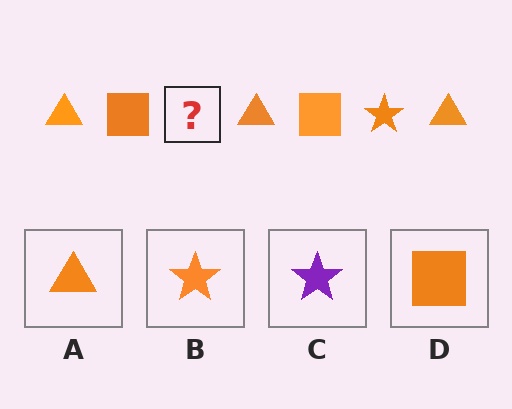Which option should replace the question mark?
Option B.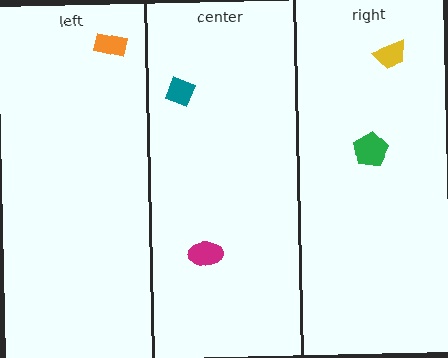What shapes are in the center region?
The magenta ellipse, the teal diamond.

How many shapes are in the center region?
2.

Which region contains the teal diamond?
The center region.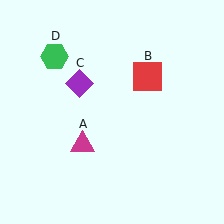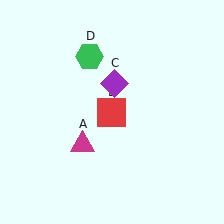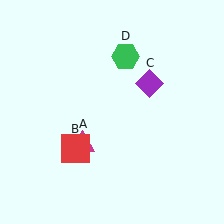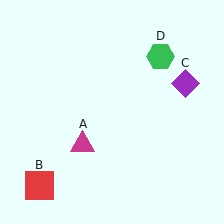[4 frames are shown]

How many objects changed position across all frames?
3 objects changed position: red square (object B), purple diamond (object C), green hexagon (object D).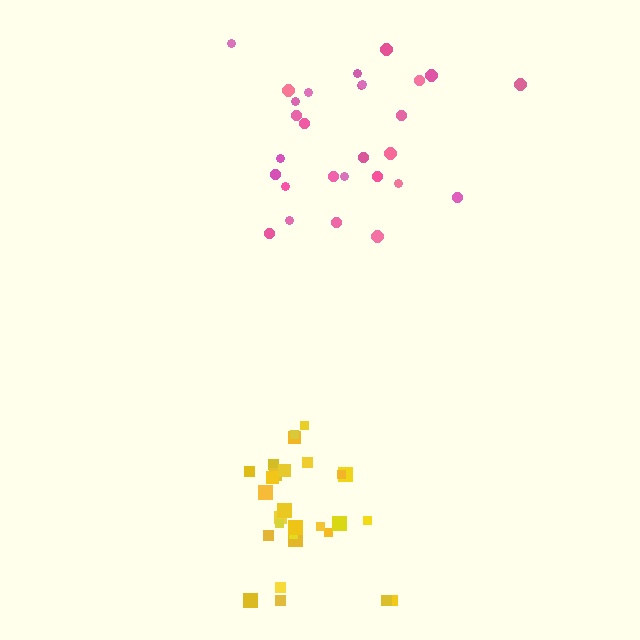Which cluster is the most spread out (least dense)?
Pink.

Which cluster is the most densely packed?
Yellow.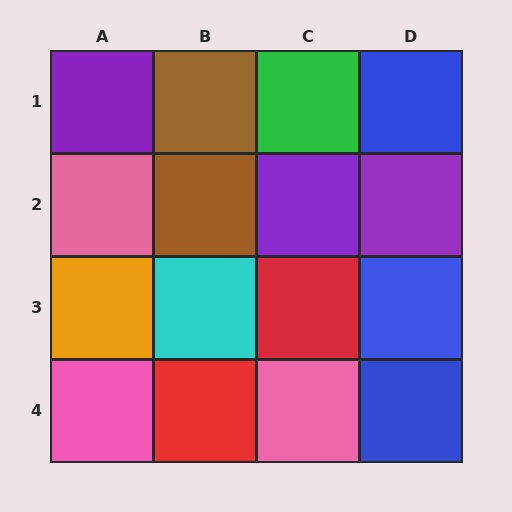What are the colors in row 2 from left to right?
Pink, brown, purple, purple.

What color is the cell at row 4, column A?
Pink.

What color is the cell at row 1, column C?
Green.